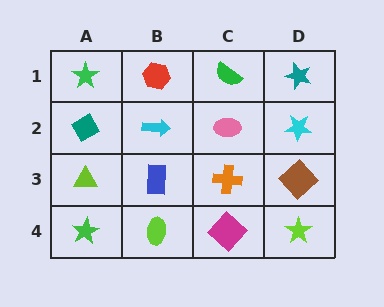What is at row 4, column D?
A lime star.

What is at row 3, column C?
An orange cross.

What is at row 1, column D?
A teal star.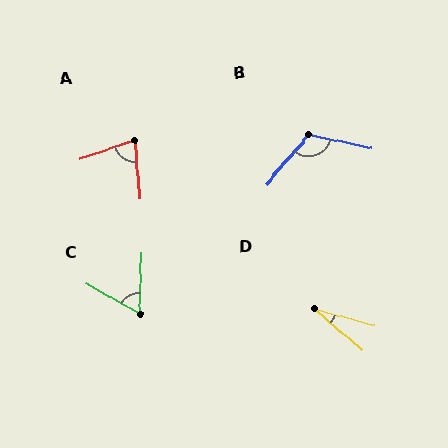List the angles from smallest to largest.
D (25°), C (62°), A (76°), B (117°).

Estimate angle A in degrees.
Approximately 76 degrees.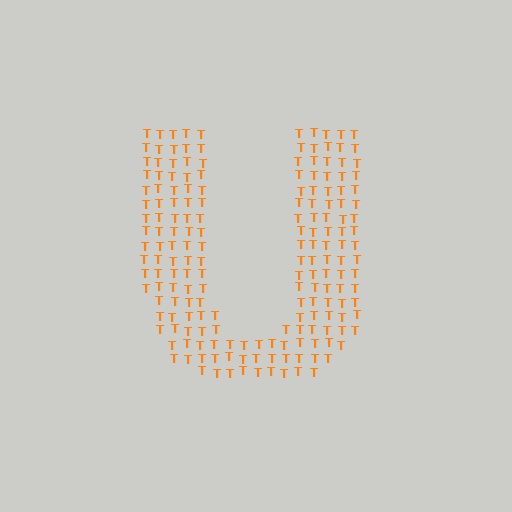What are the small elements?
The small elements are letter T's.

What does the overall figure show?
The overall figure shows the letter U.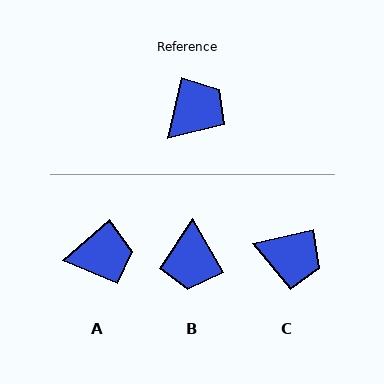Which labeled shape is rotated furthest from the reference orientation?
B, about 137 degrees away.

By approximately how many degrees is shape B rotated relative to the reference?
Approximately 137 degrees clockwise.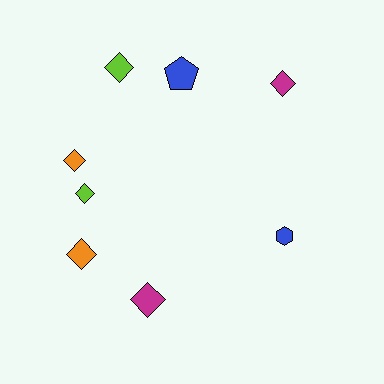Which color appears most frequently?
Lime, with 2 objects.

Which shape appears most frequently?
Diamond, with 6 objects.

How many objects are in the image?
There are 8 objects.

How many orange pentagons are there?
There are no orange pentagons.